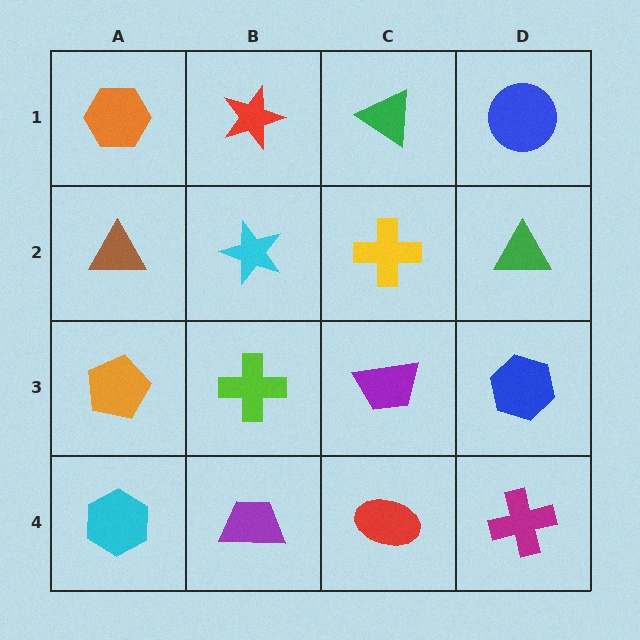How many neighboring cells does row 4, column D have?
2.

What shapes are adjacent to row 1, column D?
A green triangle (row 2, column D), a green triangle (row 1, column C).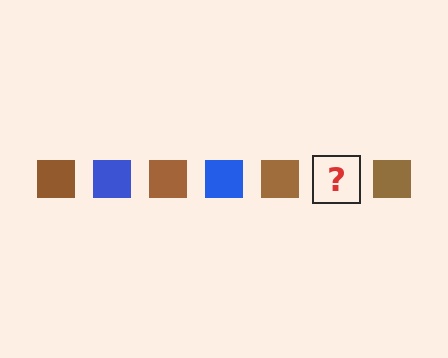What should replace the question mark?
The question mark should be replaced with a blue square.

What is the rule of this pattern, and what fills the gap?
The rule is that the pattern cycles through brown, blue squares. The gap should be filled with a blue square.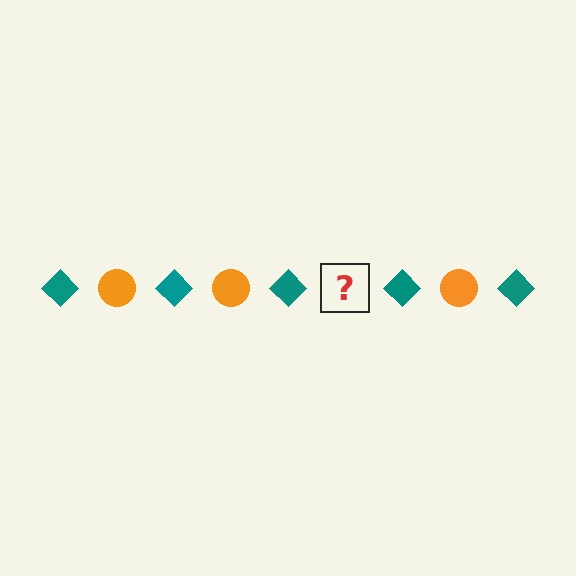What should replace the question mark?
The question mark should be replaced with an orange circle.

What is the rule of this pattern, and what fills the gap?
The rule is that the pattern alternates between teal diamond and orange circle. The gap should be filled with an orange circle.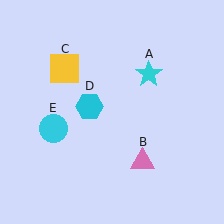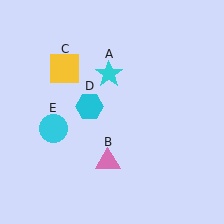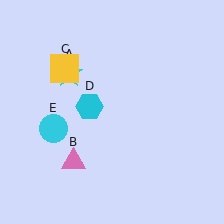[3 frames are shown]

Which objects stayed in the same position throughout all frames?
Yellow square (object C) and cyan hexagon (object D) and cyan circle (object E) remained stationary.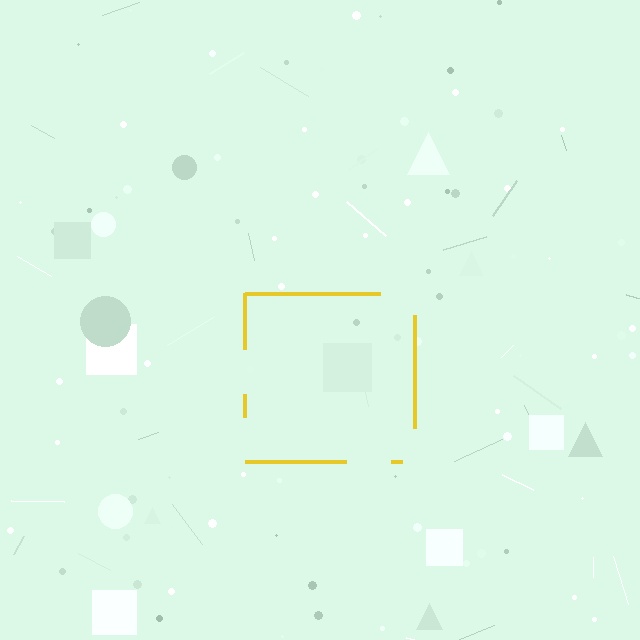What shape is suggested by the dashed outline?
The dashed outline suggests a square.